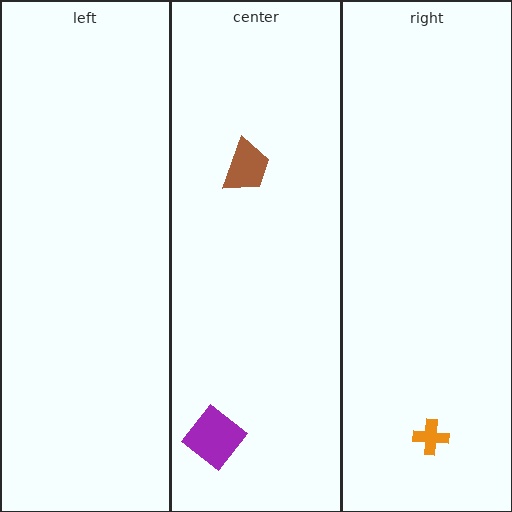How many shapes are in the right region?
1.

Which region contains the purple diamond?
The center region.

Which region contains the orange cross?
The right region.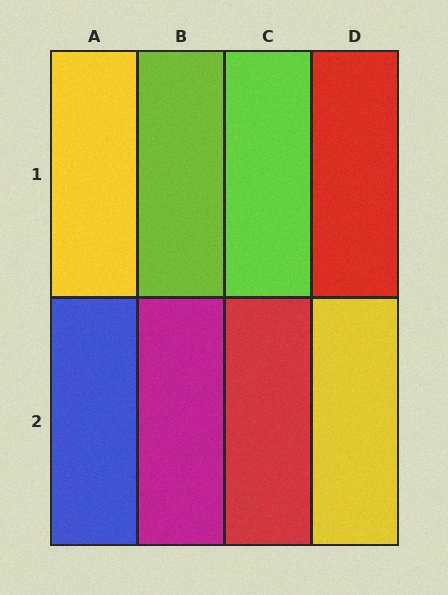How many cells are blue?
1 cell is blue.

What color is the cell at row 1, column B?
Lime.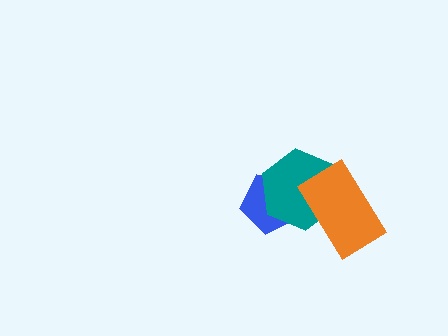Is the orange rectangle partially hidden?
No, no other shape covers it.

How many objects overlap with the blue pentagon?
1 object overlaps with the blue pentagon.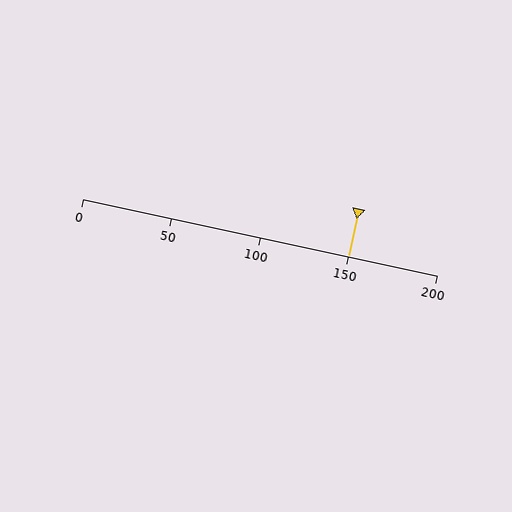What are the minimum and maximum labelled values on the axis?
The axis runs from 0 to 200.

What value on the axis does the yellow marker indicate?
The marker indicates approximately 150.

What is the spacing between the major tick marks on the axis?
The major ticks are spaced 50 apart.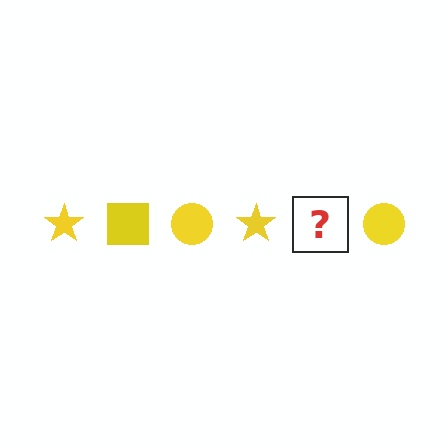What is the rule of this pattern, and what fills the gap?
The rule is that the pattern cycles through star, square, circle shapes in yellow. The gap should be filled with a yellow square.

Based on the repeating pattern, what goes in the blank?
The blank should be a yellow square.